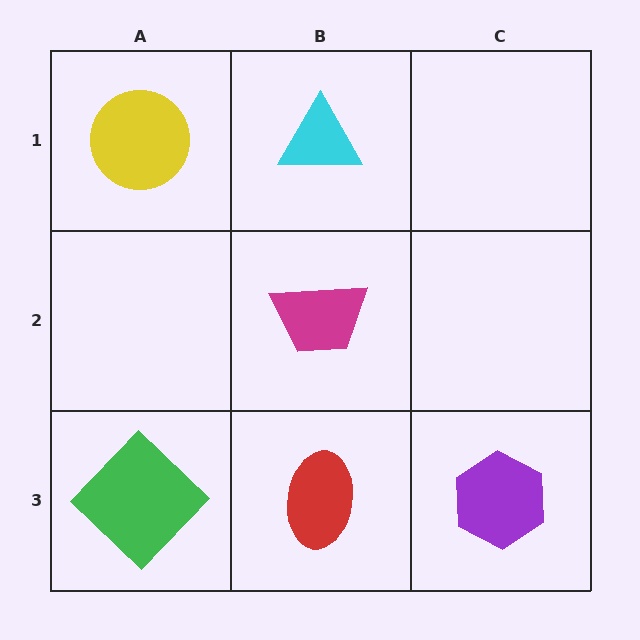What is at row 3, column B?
A red ellipse.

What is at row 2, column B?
A magenta trapezoid.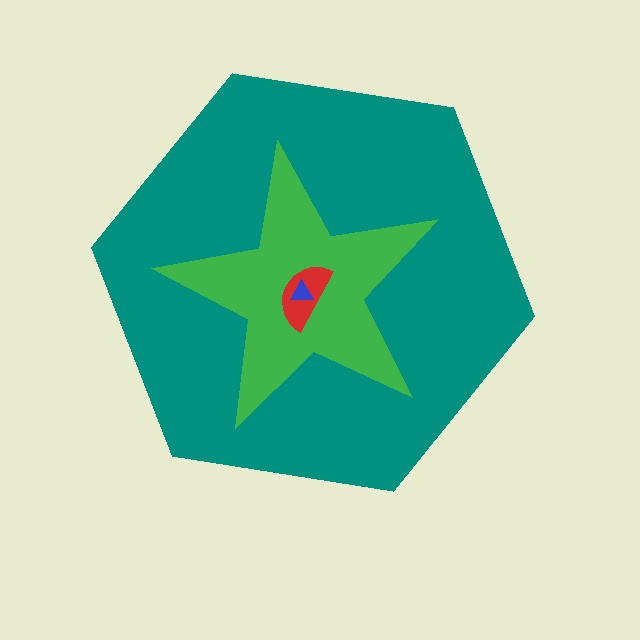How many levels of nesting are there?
4.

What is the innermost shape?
The blue triangle.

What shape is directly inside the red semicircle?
The blue triangle.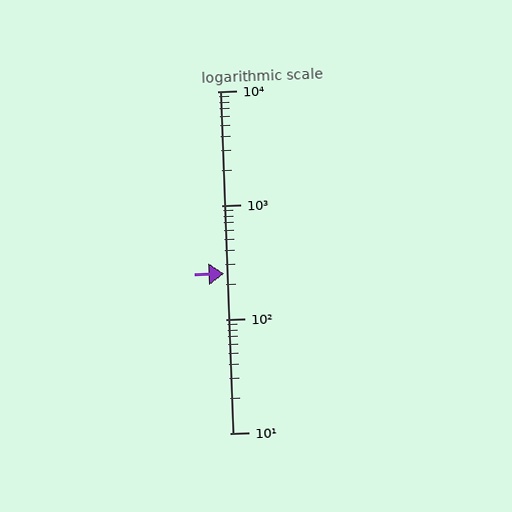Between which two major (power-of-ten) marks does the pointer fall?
The pointer is between 100 and 1000.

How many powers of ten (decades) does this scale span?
The scale spans 3 decades, from 10 to 10000.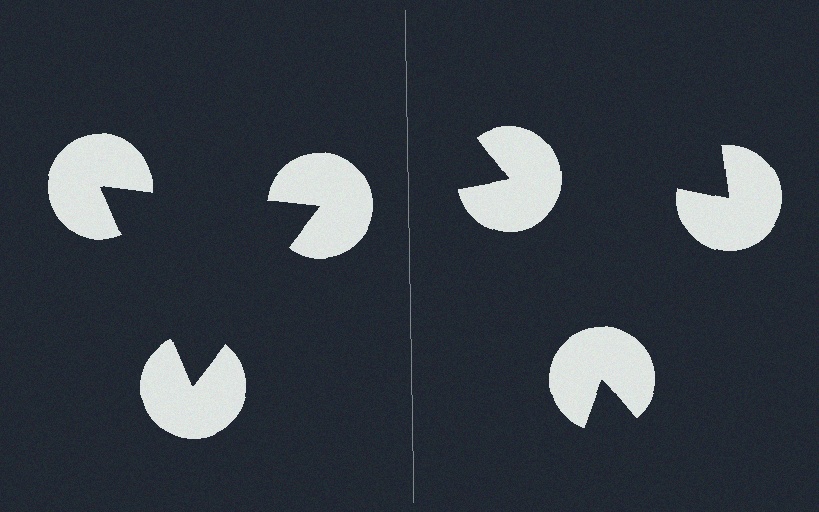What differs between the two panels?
The pac-man discs are positioned identically on both sides; only the wedge orientations differ. On the left they align to a triangle; on the right they are misaligned.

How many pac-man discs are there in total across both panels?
6 — 3 on each side.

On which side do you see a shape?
An illusory triangle appears on the left side. On the right side the wedge cuts are rotated, so no coherent shape forms.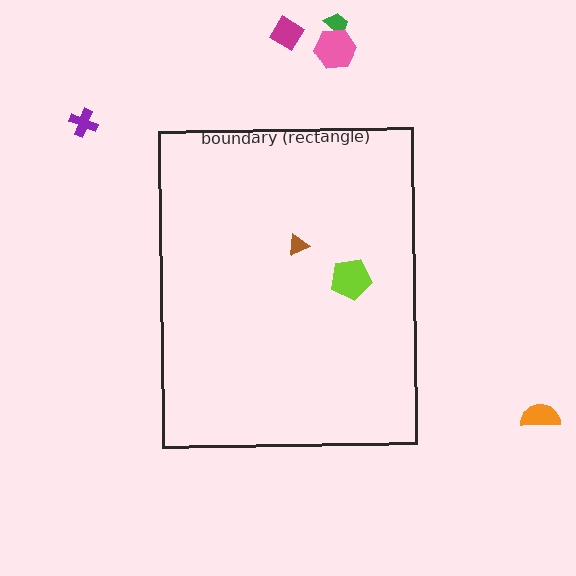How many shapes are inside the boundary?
2 inside, 5 outside.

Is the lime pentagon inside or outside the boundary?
Inside.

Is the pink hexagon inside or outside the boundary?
Outside.